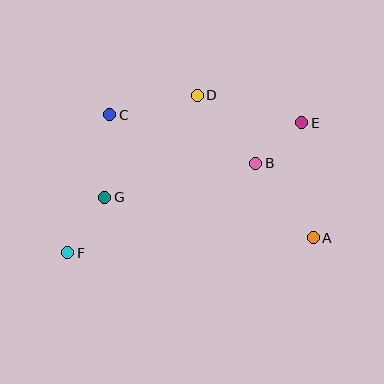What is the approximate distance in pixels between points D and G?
The distance between D and G is approximately 138 pixels.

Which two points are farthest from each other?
Points E and F are farthest from each other.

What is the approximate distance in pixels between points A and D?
The distance between A and D is approximately 184 pixels.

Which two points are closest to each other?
Points B and E are closest to each other.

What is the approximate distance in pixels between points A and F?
The distance between A and F is approximately 246 pixels.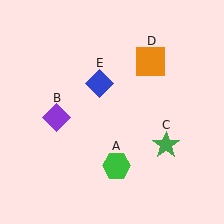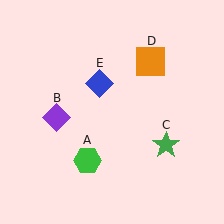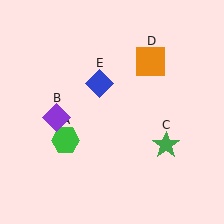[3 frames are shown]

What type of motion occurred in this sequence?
The green hexagon (object A) rotated clockwise around the center of the scene.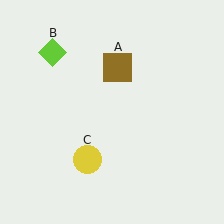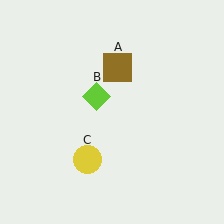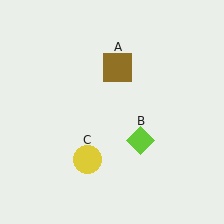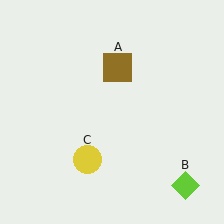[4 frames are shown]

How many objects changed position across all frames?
1 object changed position: lime diamond (object B).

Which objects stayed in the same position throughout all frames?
Brown square (object A) and yellow circle (object C) remained stationary.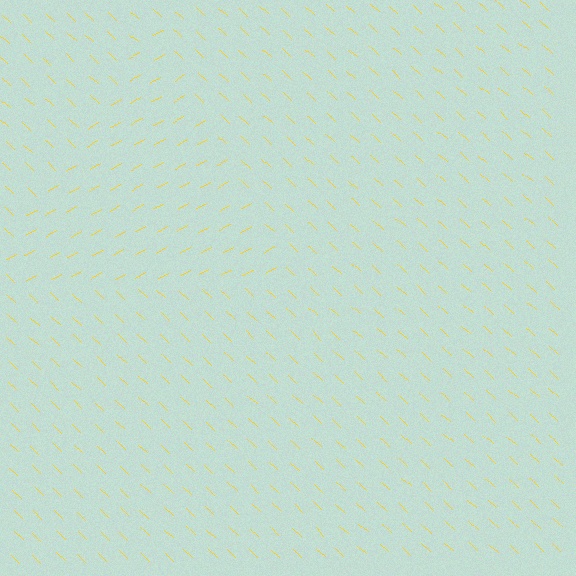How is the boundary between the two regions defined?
The boundary is defined purely by a change in line orientation (approximately 71 degrees difference). All lines are the same color and thickness.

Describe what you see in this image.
The image is filled with small yellow line segments. A triangle region in the image has lines oriented differently from the surrounding lines, creating a visible texture boundary.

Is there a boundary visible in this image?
Yes, there is a texture boundary formed by a change in line orientation.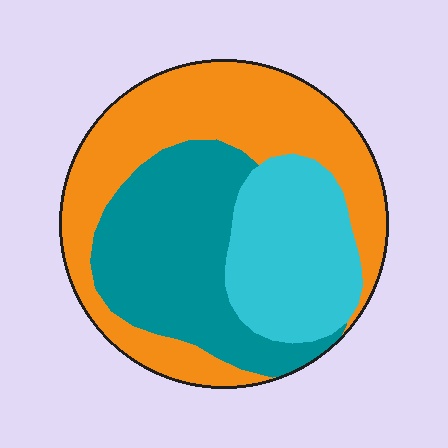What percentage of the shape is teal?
Teal takes up between a sixth and a third of the shape.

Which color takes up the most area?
Orange, at roughly 45%.